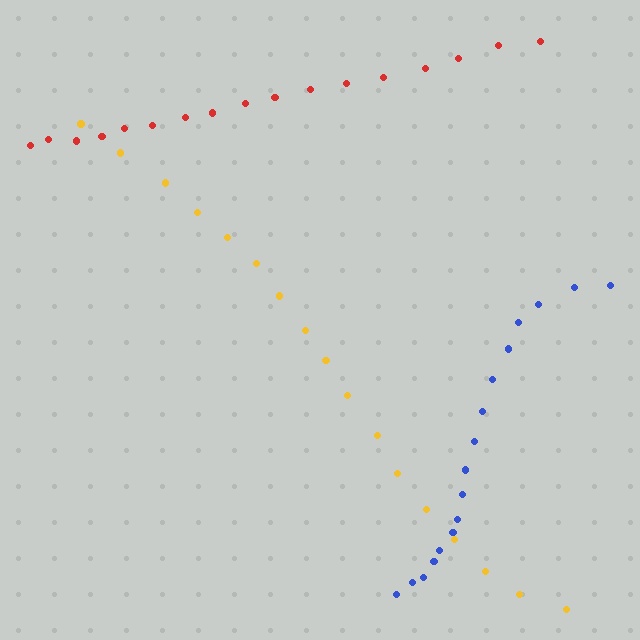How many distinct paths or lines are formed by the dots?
There are 3 distinct paths.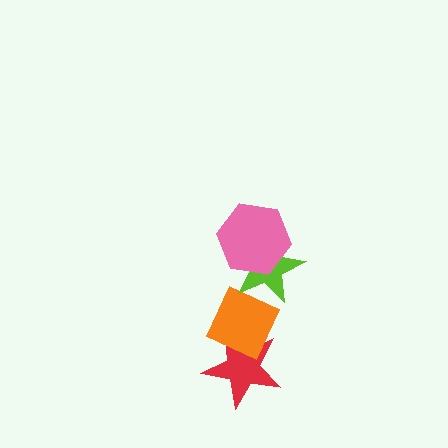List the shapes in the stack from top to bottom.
From top to bottom: the pink hexagon, the lime star, the orange diamond, the red star.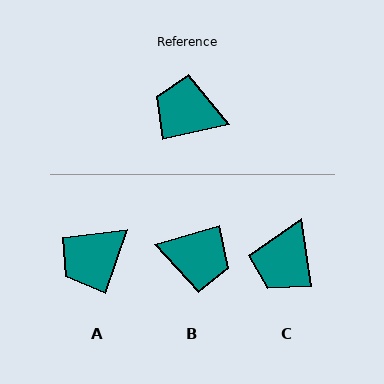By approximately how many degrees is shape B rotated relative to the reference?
Approximately 176 degrees clockwise.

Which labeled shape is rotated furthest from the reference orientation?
B, about 176 degrees away.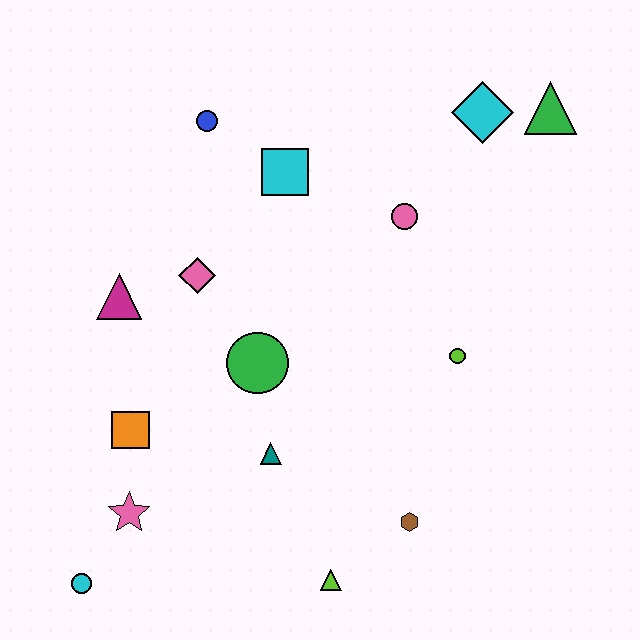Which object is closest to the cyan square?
The blue circle is closest to the cyan square.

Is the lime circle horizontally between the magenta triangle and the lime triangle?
No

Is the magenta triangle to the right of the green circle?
No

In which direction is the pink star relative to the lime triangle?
The pink star is to the left of the lime triangle.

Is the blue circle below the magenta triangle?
No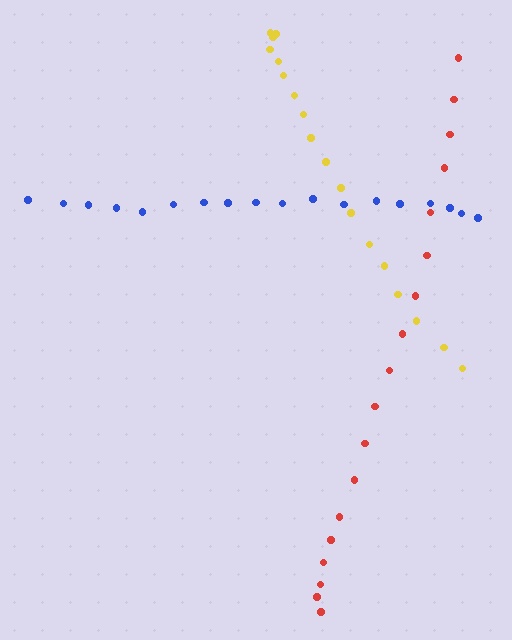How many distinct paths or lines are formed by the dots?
There are 3 distinct paths.